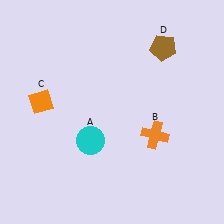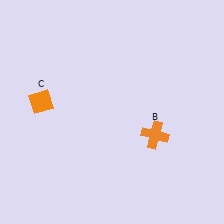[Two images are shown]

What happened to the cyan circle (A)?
The cyan circle (A) was removed in Image 2. It was in the bottom-left area of Image 1.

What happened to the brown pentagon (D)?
The brown pentagon (D) was removed in Image 2. It was in the top-right area of Image 1.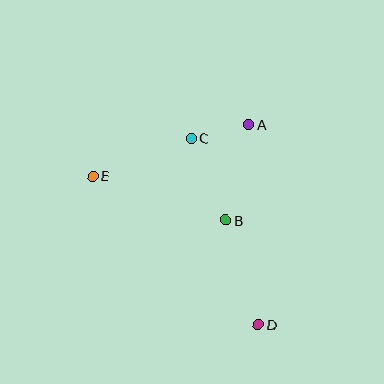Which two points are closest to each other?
Points A and C are closest to each other.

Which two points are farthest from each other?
Points D and E are farthest from each other.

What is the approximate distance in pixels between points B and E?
The distance between B and E is approximately 140 pixels.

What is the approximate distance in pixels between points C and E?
The distance between C and E is approximately 106 pixels.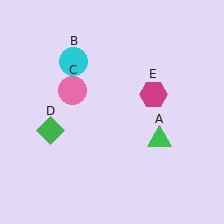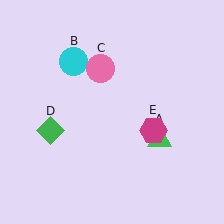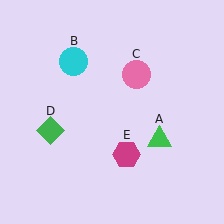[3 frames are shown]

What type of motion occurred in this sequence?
The pink circle (object C), magenta hexagon (object E) rotated clockwise around the center of the scene.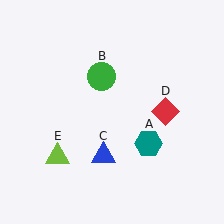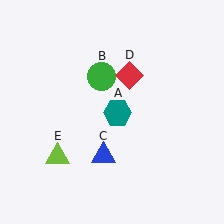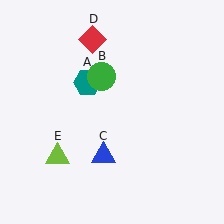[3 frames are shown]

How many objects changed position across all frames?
2 objects changed position: teal hexagon (object A), red diamond (object D).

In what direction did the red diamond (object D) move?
The red diamond (object D) moved up and to the left.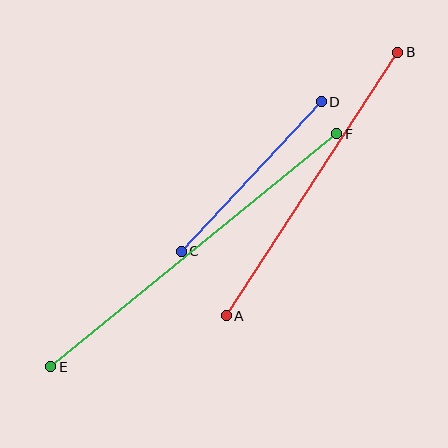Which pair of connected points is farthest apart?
Points E and F are farthest apart.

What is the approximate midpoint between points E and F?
The midpoint is at approximately (194, 250) pixels.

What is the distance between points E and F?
The distance is approximately 369 pixels.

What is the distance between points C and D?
The distance is approximately 205 pixels.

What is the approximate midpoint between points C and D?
The midpoint is at approximately (251, 177) pixels.